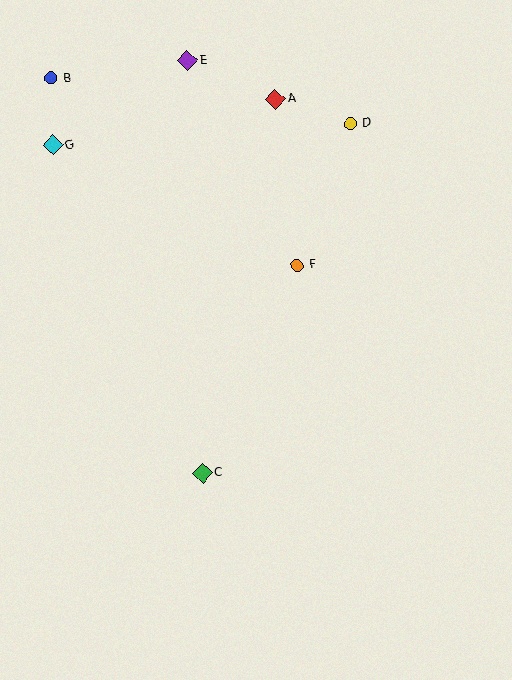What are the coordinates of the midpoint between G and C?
The midpoint between G and C is at (128, 309).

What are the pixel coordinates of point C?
Point C is at (202, 473).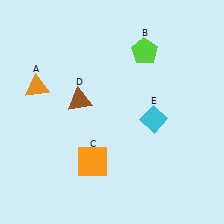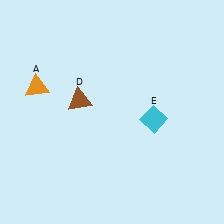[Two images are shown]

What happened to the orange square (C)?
The orange square (C) was removed in Image 2. It was in the bottom-left area of Image 1.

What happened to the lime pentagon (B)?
The lime pentagon (B) was removed in Image 2. It was in the top-right area of Image 1.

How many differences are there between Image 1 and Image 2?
There are 2 differences between the two images.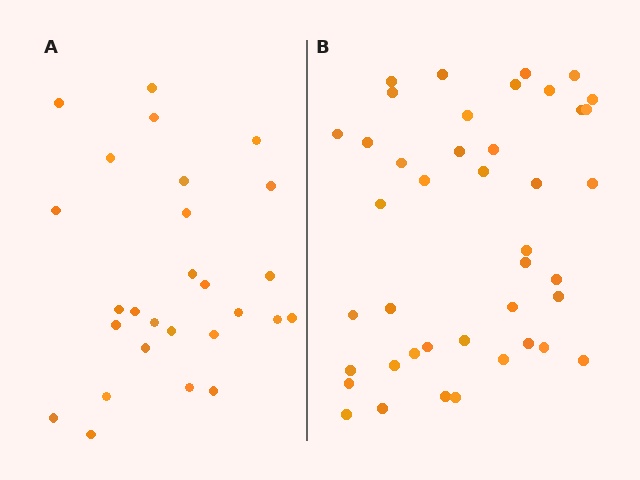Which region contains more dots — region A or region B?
Region B (the right region) has more dots.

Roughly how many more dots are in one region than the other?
Region B has approximately 15 more dots than region A.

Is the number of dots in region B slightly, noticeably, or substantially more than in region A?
Region B has substantially more. The ratio is roughly 1.6 to 1.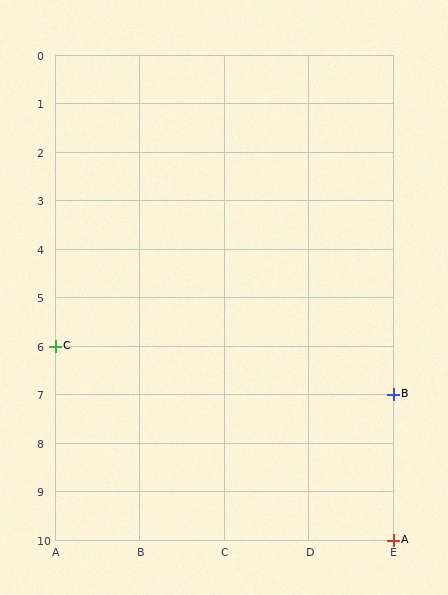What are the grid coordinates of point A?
Point A is at grid coordinates (E, 10).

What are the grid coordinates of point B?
Point B is at grid coordinates (E, 7).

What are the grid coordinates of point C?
Point C is at grid coordinates (A, 6).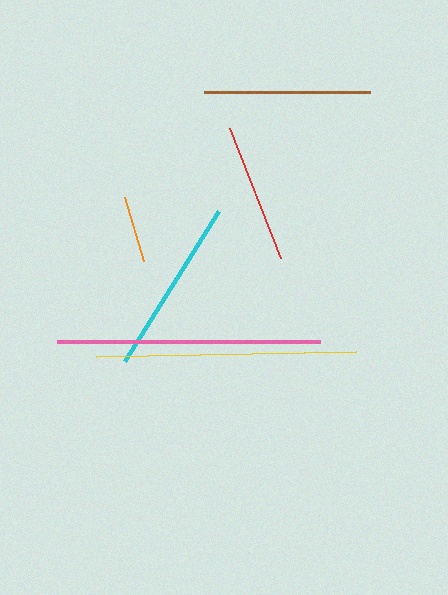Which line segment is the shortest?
The orange line is the shortest at approximately 67 pixels.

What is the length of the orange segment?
The orange segment is approximately 67 pixels long.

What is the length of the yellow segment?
The yellow segment is approximately 260 pixels long.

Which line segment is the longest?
The pink line is the longest at approximately 263 pixels.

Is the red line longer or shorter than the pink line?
The pink line is longer than the red line.